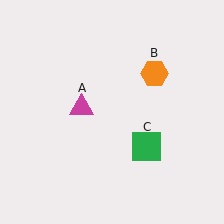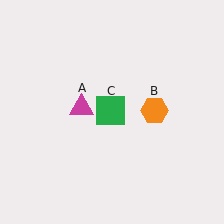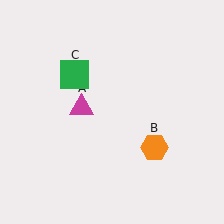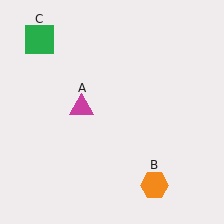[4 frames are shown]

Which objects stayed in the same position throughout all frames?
Magenta triangle (object A) remained stationary.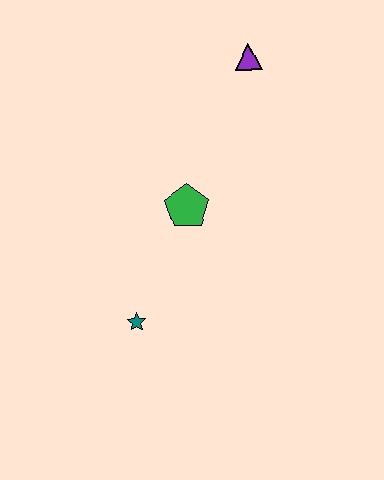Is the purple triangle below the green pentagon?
No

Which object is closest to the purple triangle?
The green pentagon is closest to the purple triangle.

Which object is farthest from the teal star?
The purple triangle is farthest from the teal star.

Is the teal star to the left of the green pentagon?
Yes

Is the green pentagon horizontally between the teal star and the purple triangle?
Yes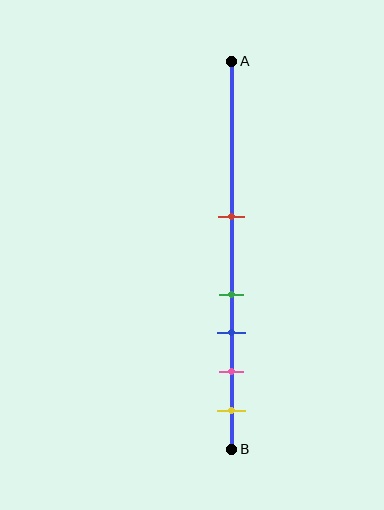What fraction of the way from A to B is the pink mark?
The pink mark is approximately 80% (0.8) of the way from A to B.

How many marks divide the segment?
There are 5 marks dividing the segment.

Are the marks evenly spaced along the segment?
No, the marks are not evenly spaced.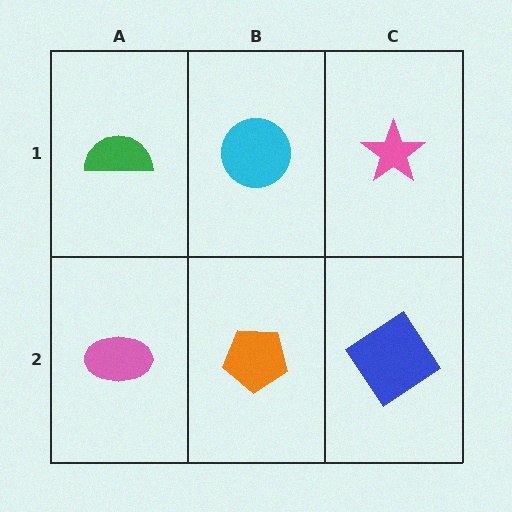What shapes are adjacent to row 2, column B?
A cyan circle (row 1, column B), a pink ellipse (row 2, column A), a blue diamond (row 2, column C).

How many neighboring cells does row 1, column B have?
3.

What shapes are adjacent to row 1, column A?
A pink ellipse (row 2, column A), a cyan circle (row 1, column B).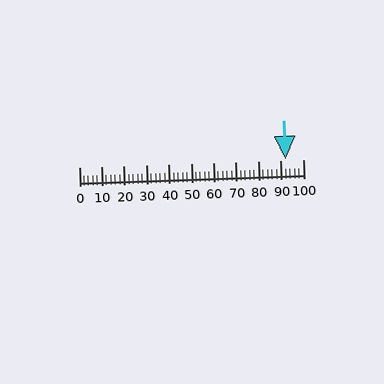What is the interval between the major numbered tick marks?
The major tick marks are spaced 10 units apart.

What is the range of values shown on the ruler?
The ruler shows values from 0 to 100.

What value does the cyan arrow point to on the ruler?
The cyan arrow points to approximately 92.